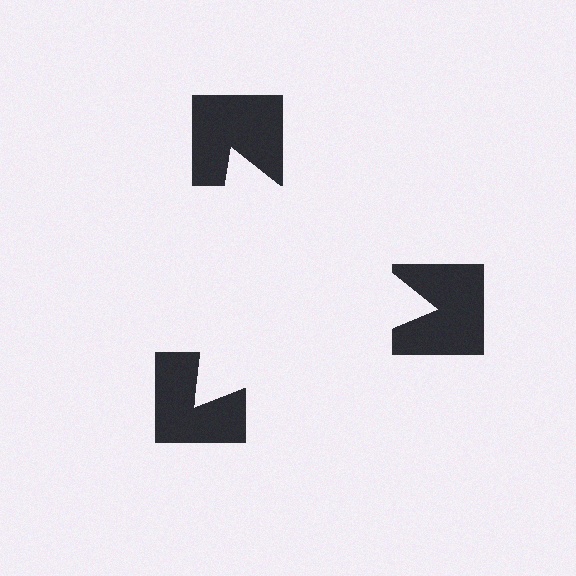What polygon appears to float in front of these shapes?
An illusory triangle — its edges are inferred from the aligned wedge cuts in the notched squares, not physically drawn.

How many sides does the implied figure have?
3 sides.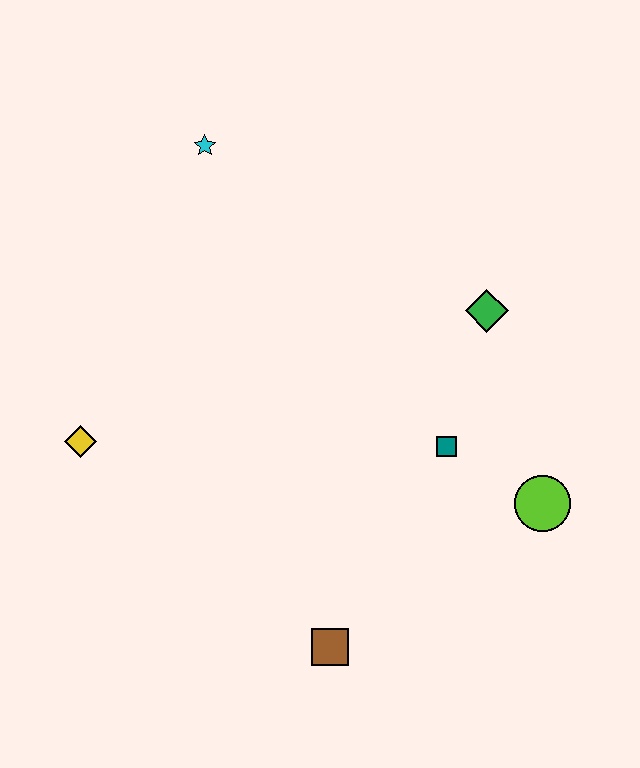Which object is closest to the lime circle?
The teal square is closest to the lime circle.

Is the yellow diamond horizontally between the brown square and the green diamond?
No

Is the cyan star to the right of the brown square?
No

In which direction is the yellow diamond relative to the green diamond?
The yellow diamond is to the left of the green diamond.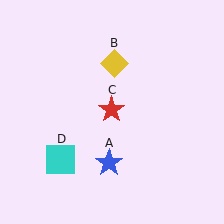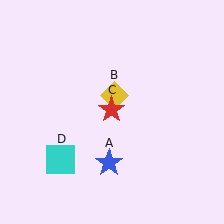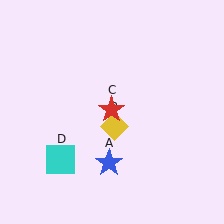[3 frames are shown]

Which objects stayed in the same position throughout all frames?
Blue star (object A) and red star (object C) and cyan square (object D) remained stationary.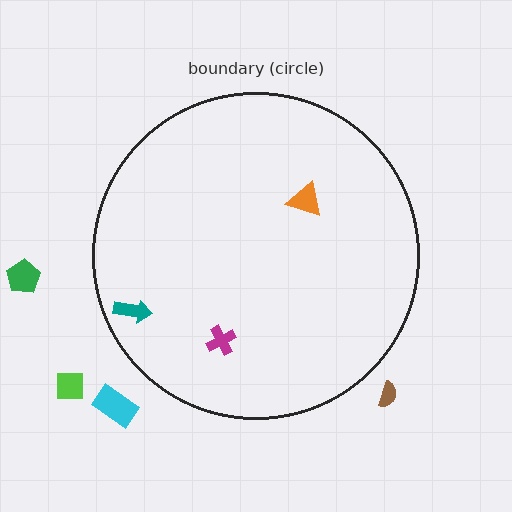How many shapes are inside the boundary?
3 inside, 4 outside.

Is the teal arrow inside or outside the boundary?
Inside.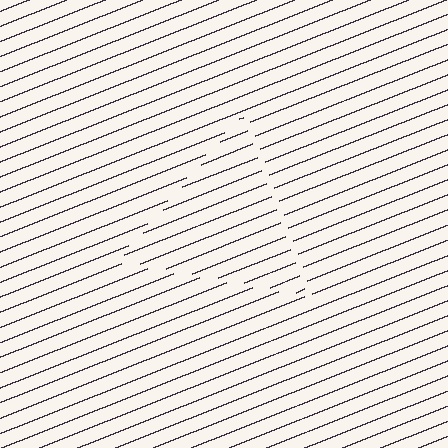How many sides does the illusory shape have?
3 sides — the line-ends trace a triangle.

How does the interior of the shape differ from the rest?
The interior of the shape contains the same grating, shifted by half a period — the contour is defined by the phase discontinuity where line-ends from the inner and outer gratings abut.